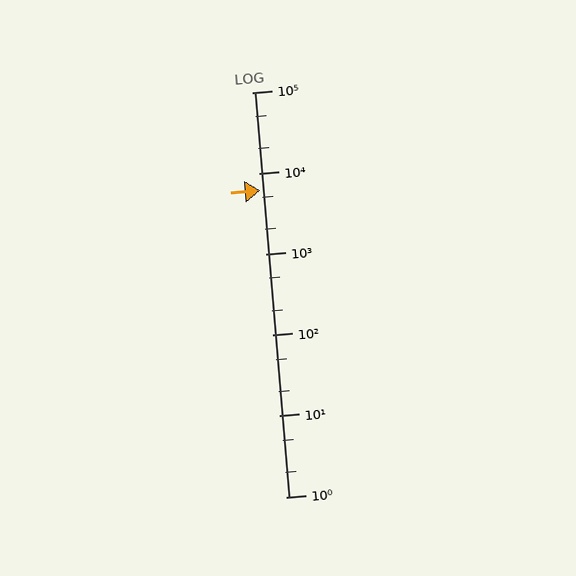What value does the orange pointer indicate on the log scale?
The pointer indicates approximately 6100.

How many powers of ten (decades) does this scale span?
The scale spans 5 decades, from 1 to 100000.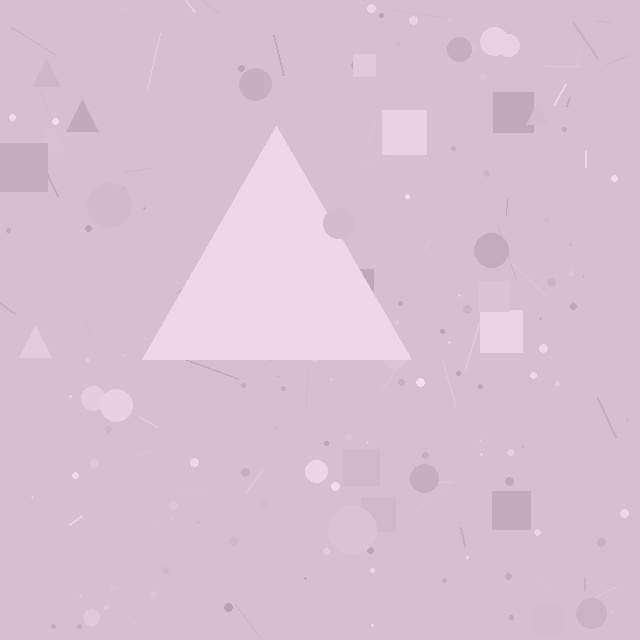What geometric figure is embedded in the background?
A triangle is embedded in the background.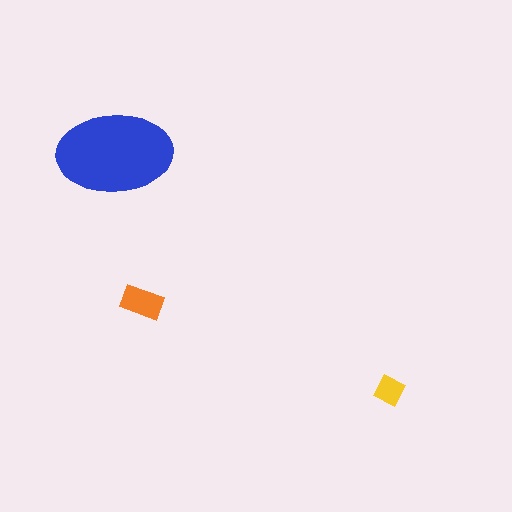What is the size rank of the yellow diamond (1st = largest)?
3rd.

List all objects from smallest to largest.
The yellow diamond, the orange rectangle, the blue ellipse.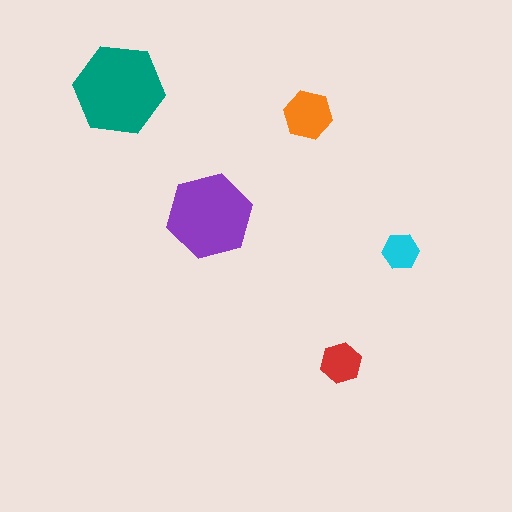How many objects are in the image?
There are 5 objects in the image.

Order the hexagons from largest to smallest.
the teal one, the purple one, the orange one, the red one, the cyan one.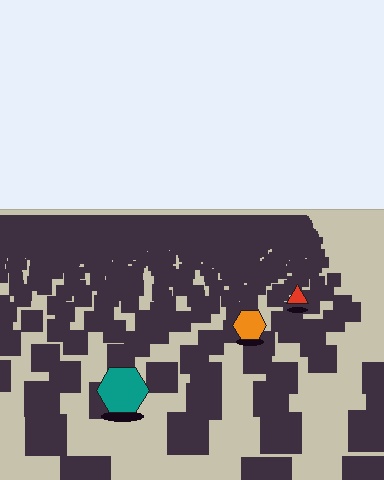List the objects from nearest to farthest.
From nearest to farthest: the teal hexagon, the orange hexagon, the red triangle.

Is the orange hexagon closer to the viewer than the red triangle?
Yes. The orange hexagon is closer — you can tell from the texture gradient: the ground texture is coarser near it.